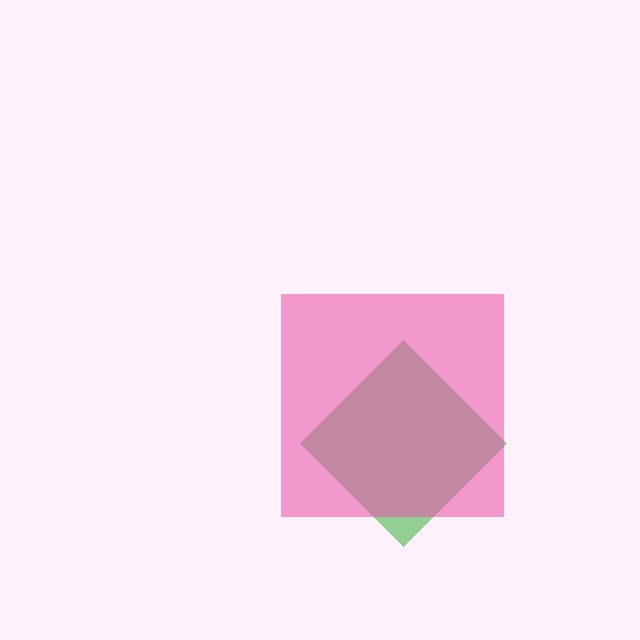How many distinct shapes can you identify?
There are 2 distinct shapes: a green diamond, a pink square.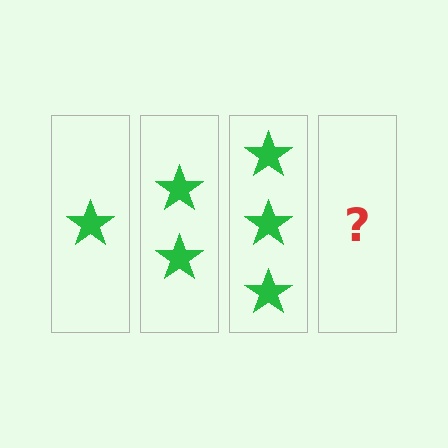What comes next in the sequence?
The next element should be 4 stars.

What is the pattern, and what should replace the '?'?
The pattern is that each step adds one more star. The '?' should be 4 stars.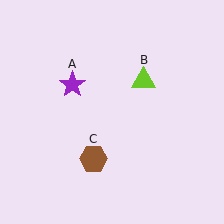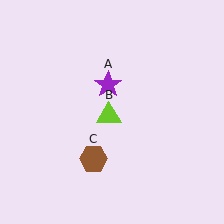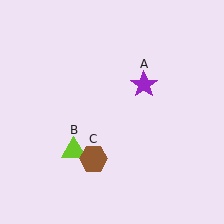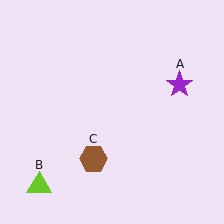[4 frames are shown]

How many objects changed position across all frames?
2 objects changed position: purple star (object A), lime triangle (object B).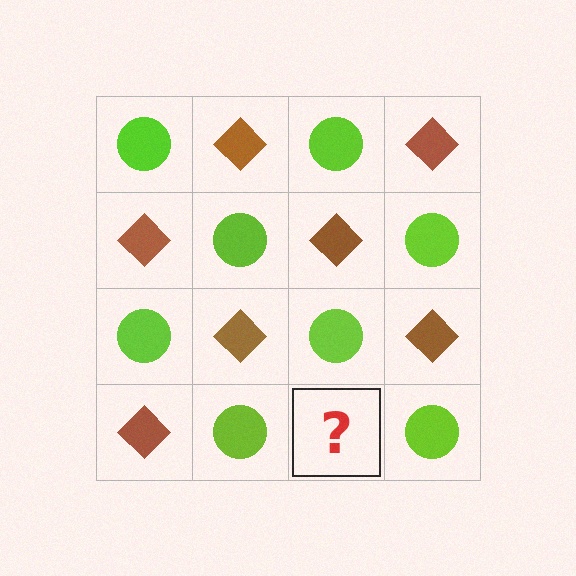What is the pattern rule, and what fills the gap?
The rule is that it alternates lime circle and brown diamond in a checkerboard pattern. The gap should be filled with a brown diamond.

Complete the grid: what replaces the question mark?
The question mark should be replaced with a brown diamond.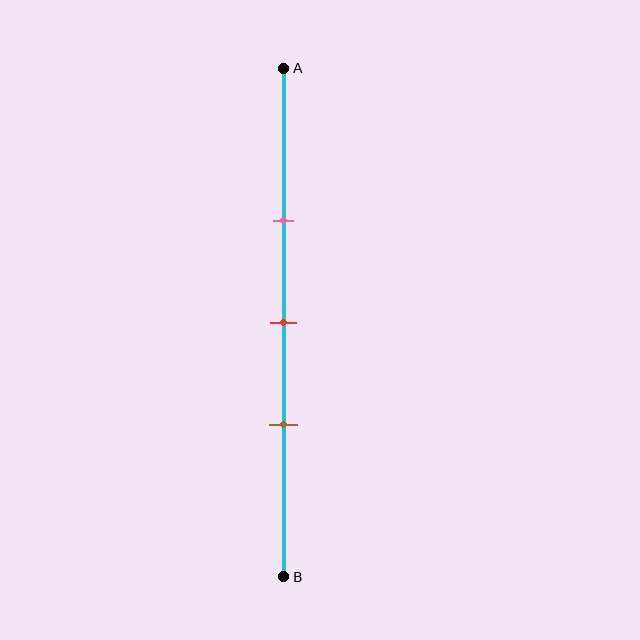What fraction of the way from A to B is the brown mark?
The brown mark is approximately 70% (0.7) of the way from A to B.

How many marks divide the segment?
There are 3 marks dividing the segment.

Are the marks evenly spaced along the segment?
Yes, the marks are approximately evenly spaced.